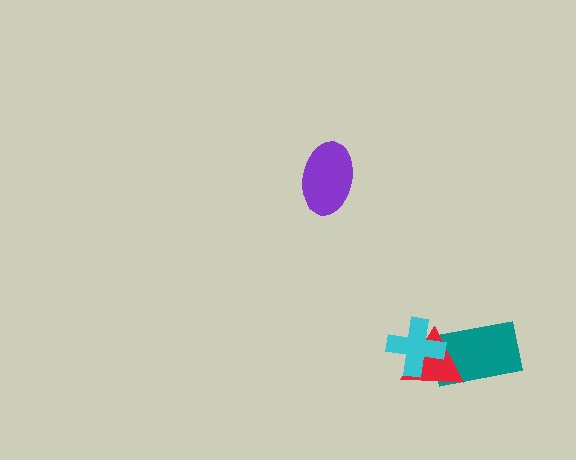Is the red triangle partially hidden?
Yes, it is partially covered by another shape.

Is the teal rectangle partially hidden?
Yes, it is partially covered by another shape.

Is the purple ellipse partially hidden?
No, no other shape covers it.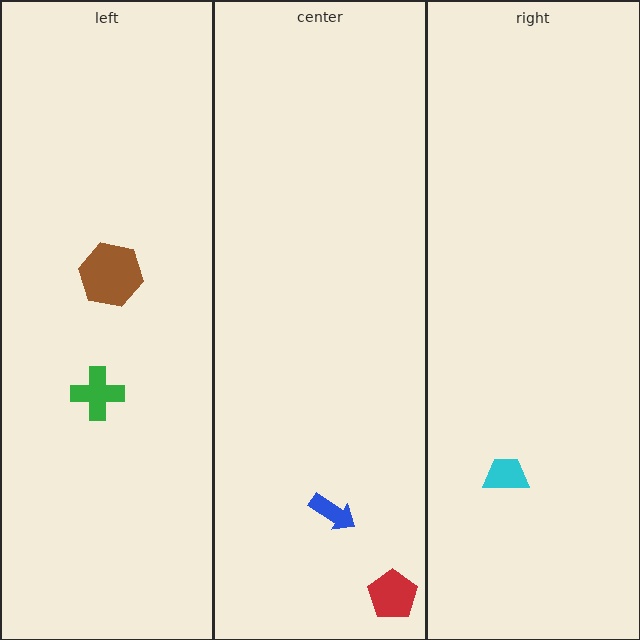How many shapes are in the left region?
2.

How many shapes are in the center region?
2.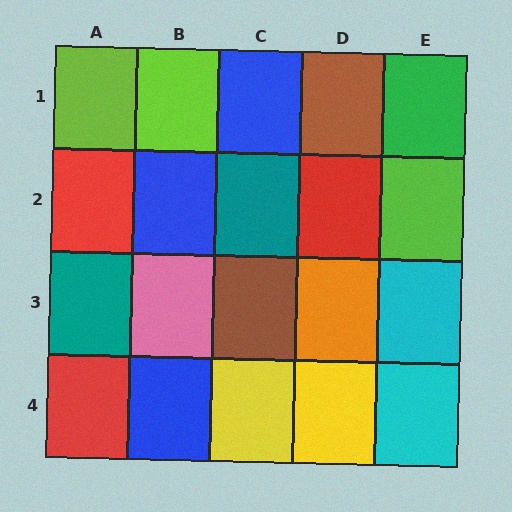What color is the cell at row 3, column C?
Brown.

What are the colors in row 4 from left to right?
Red, blue, yellow, yellow, cyan.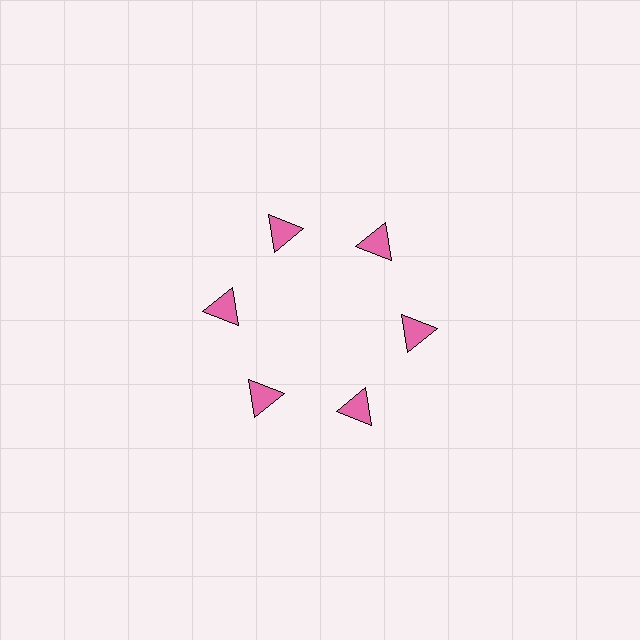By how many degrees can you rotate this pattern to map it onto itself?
The pattern maps onto itself every 60 degrees of rotation.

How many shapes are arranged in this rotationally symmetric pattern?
There are 6 shapes, arranged in 6 groups of 1.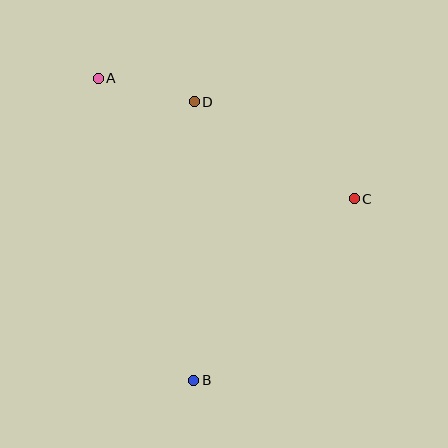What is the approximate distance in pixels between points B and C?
The distance between B and C is approximately 242 pixels.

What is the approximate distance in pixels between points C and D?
The distance between C and D is approximately 187 pixels.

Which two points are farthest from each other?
Points A and B are farthest from each other.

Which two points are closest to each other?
Points A and D are closest to each other.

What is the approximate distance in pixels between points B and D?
The distance between B and D is approximately 278 pixels.